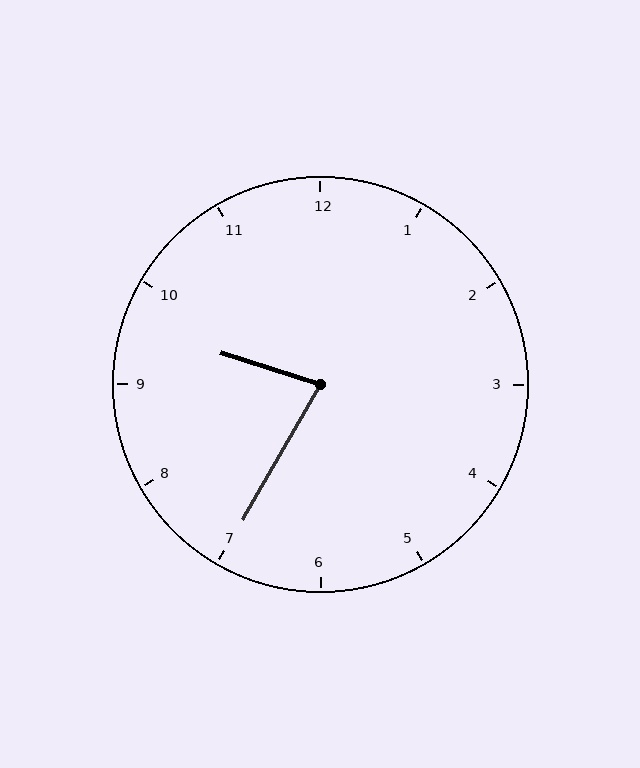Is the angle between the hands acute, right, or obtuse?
It is acute.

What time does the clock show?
9:35.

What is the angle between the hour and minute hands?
Approximately 78 degrees.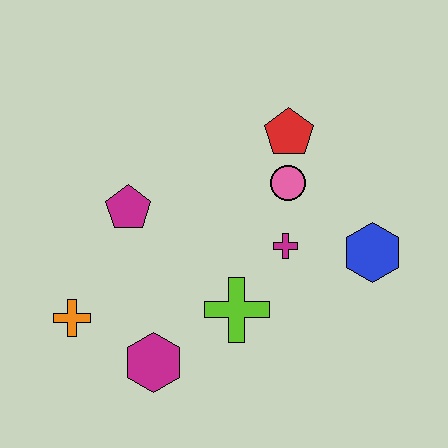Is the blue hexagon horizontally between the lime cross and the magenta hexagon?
No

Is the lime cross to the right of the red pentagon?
No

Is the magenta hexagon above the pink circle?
No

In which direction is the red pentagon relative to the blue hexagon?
The red pentagon is above the blue hexagon.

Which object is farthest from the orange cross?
The blue hexagon is farthest from the orange cross.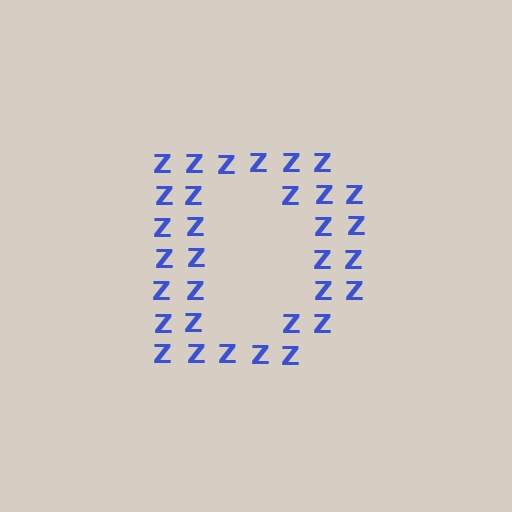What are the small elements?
The small elements are letter Z's.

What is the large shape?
The large shape is the letter D.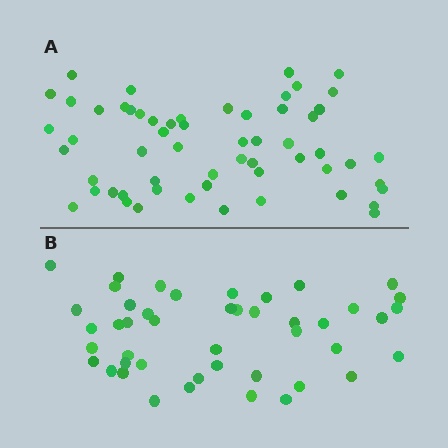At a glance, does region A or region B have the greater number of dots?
Region A (the top region) has more dots.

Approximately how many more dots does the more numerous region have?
Region A has approximately 15 more dots than region B.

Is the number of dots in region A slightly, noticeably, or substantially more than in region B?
Region A has noticeably more, but not dramatically so. The ratio is roughly 1.3 to 1.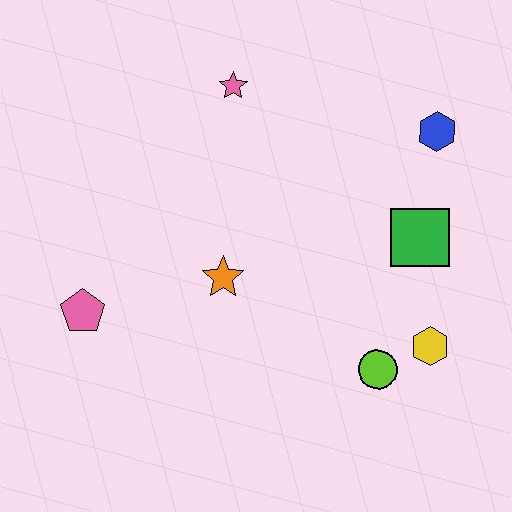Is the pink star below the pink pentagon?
No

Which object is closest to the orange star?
The pink pentagon is closest to the orange star.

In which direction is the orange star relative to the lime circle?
The orange star is to the left of the lime circle.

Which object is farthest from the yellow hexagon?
The pink pentagon is farthest from the yellow hexagon.